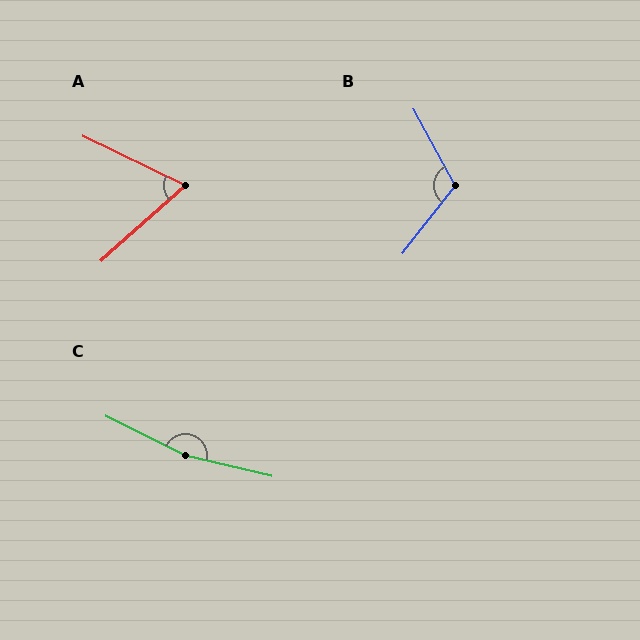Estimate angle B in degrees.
Approximately 113 degrees.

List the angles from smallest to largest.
A (67°), B (113°), C (167°).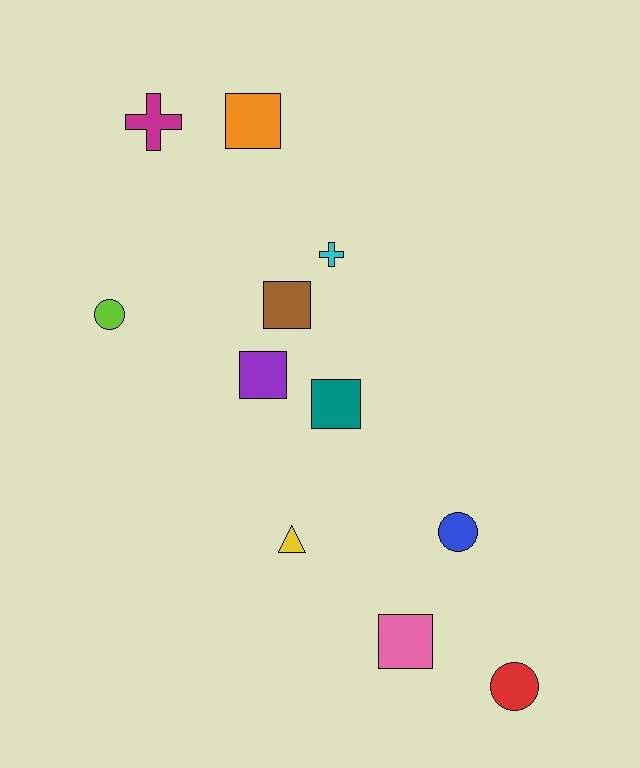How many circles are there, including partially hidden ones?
There are 3 circles.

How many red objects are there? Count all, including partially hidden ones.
There is 1 red object.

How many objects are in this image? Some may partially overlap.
There are 11 objects.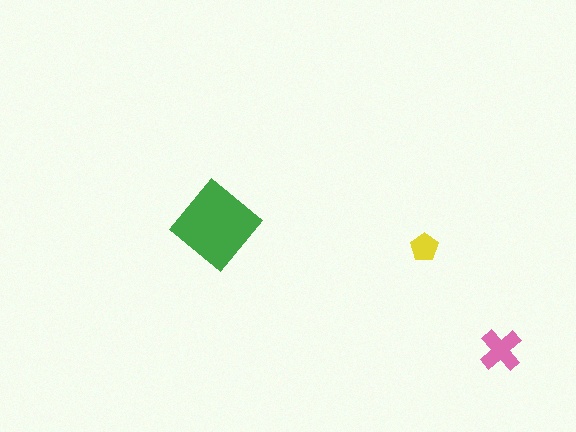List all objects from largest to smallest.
The green diamond, the pink cross, the yellow pentagon.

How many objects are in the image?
There are 3 objects in the image.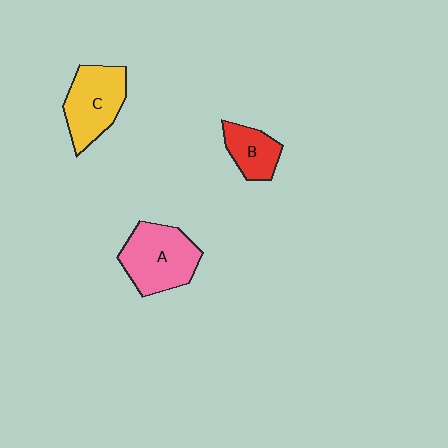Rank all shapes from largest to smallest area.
From largest to smallest: A (pink), C (yellow), B (red).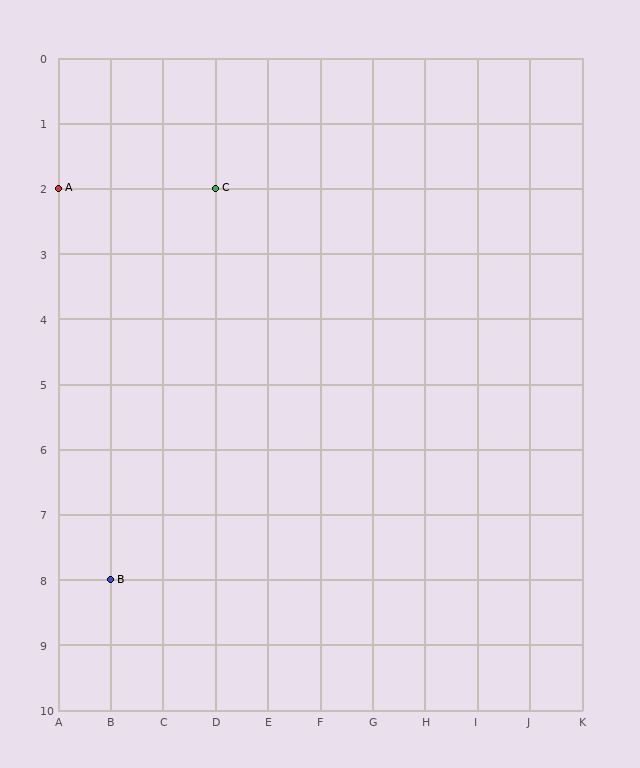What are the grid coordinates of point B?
Point B is at grid coordinates (B, 8).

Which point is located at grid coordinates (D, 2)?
Point C is at (D, 2).